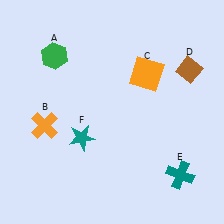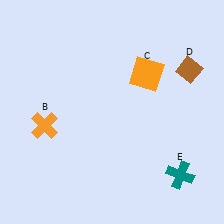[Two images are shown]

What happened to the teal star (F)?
The teal star (F) was removed in Image 2. It was in the bottom-left area of Image 1.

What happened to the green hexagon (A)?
The green hexagon (A) was removed in Image 2. It was in the top-left area of Image 1.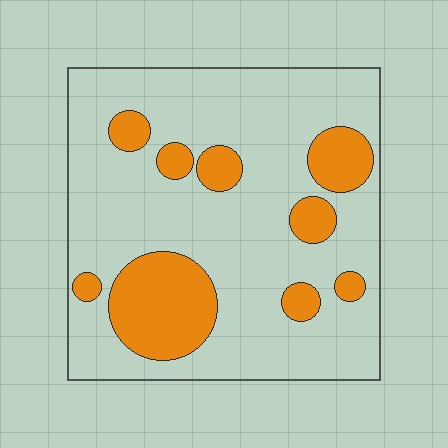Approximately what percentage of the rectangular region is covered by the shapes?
Approximately 20%.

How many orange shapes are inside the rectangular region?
9.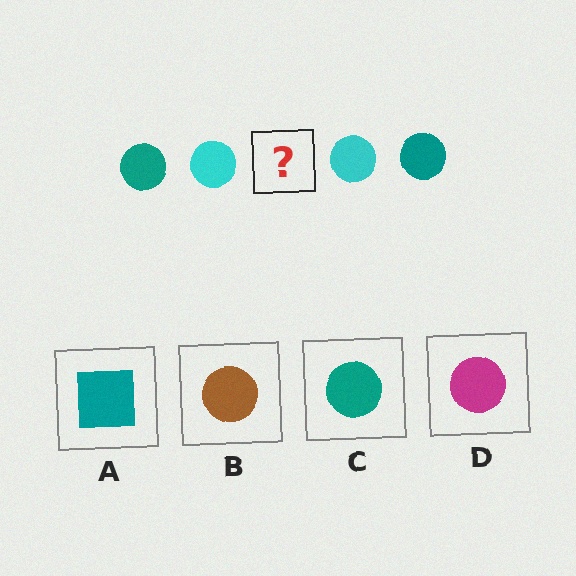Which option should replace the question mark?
Option C.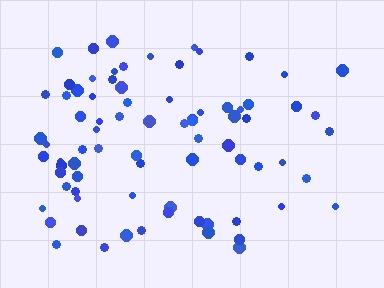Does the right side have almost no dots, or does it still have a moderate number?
Still a moderate number, just noticeably fewer than the left.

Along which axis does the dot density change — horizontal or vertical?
Horizontal.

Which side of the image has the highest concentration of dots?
The left.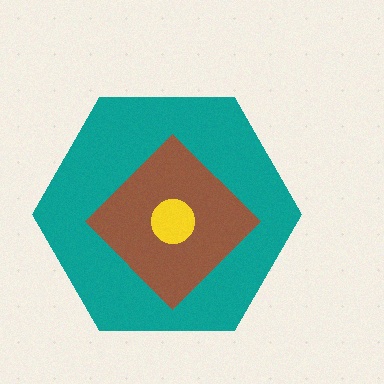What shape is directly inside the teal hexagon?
The brown diamond.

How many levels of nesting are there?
3.